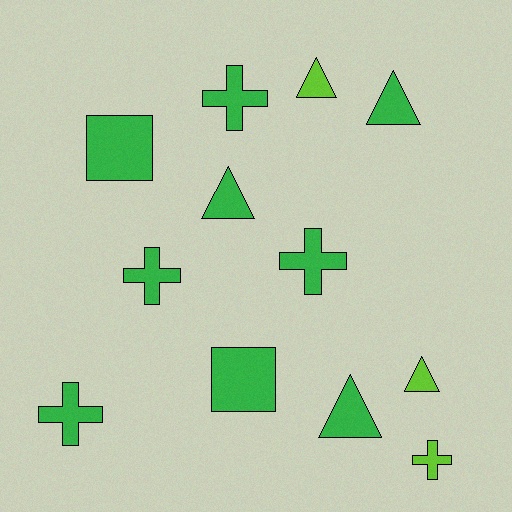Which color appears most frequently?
Green, with 9 objects.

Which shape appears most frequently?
Triangle, with 5 objects.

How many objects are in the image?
There are 12 objects.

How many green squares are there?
There are 2 green squares.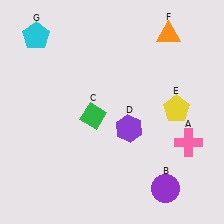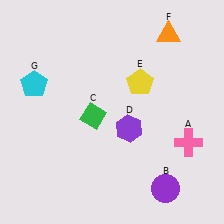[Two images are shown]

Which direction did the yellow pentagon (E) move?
The yellow pentagon (E) moved left.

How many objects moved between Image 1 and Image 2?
2 objects moved between the two images.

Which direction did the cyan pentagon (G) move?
The cyan pentagon (G) moved down.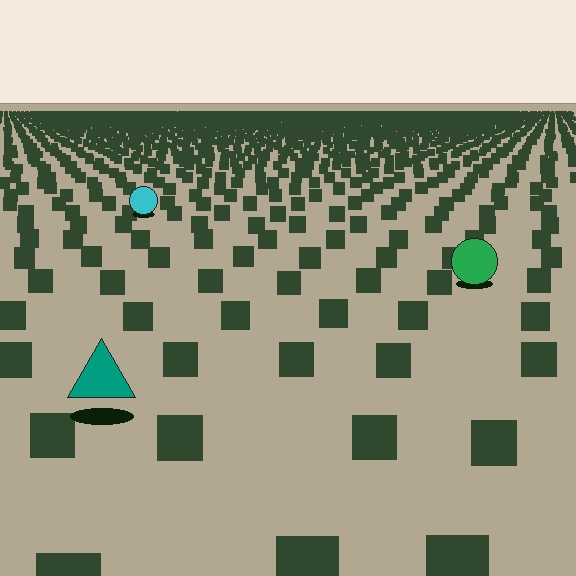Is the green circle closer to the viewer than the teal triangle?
No. The teal triangle is closer — you can tell from the texture gradient: the ground texture is coarser near it.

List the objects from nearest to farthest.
From nearest to farthest: the teal triangle, the green circle, the cyan circle.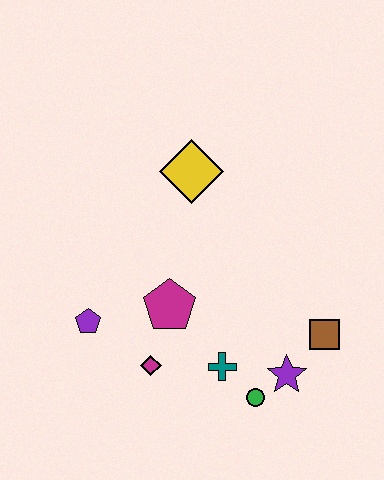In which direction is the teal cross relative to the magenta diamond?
The teal cross is to the right of the magenta diamond.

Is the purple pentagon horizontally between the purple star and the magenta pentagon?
No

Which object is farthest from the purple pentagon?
The brown square is farthest from the purple pentagon.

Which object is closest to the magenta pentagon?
The magenta diamond is closest to the magenta pentagon.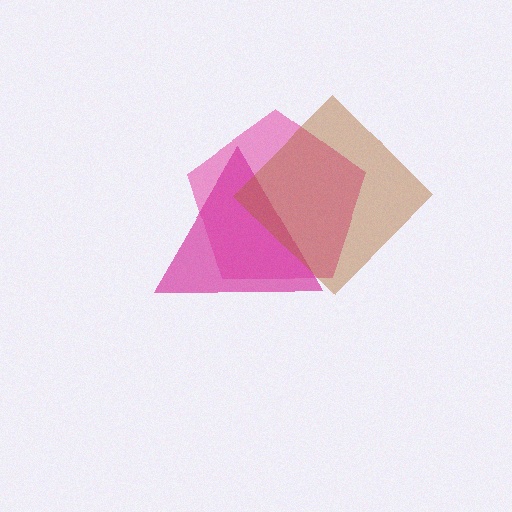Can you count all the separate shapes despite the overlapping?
Yes, there are 3 separate shapes.